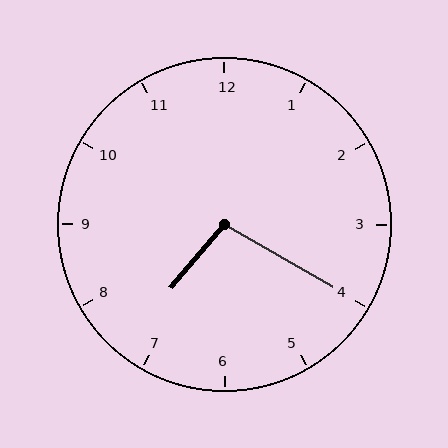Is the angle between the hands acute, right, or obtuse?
It is obtuse.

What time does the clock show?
7:20.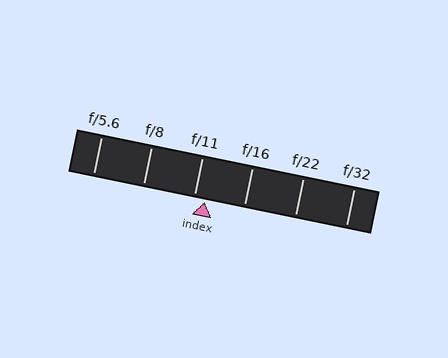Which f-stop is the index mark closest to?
The index mark is closest to f/11.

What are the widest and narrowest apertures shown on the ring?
The widest aperture shown is f/5.6 and the narrowest is f/32.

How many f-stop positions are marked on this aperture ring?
There are 6 f-stop positions marked.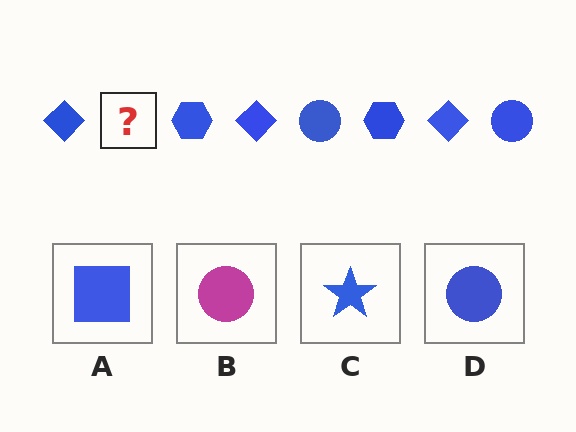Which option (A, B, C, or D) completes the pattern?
D.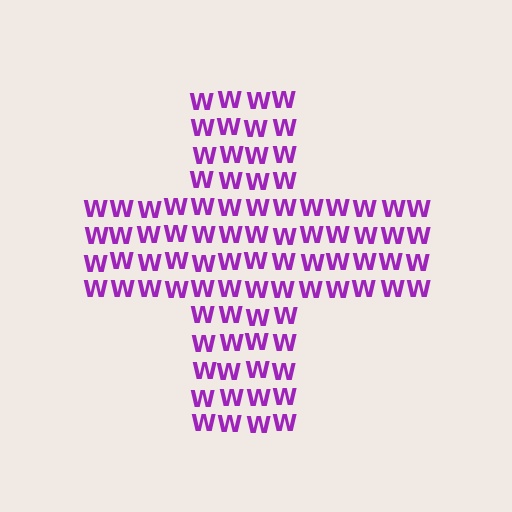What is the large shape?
The large shape is a cross.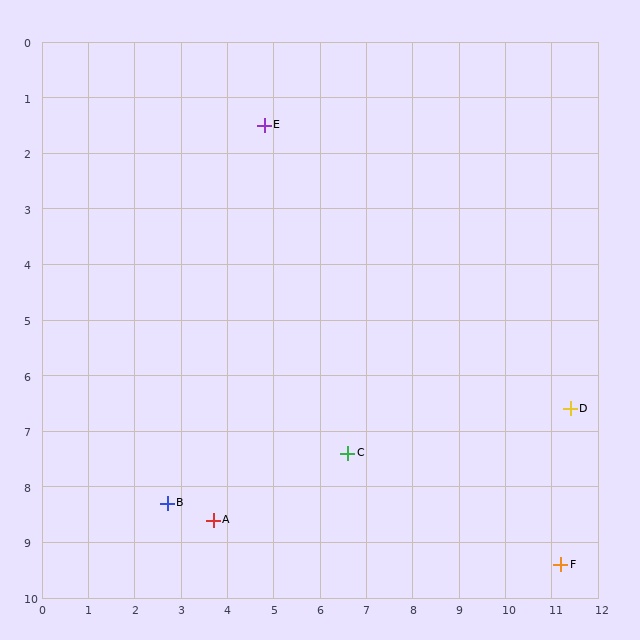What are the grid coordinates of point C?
Point C is at approximately (6.6, 7.4).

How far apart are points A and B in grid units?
Points A and B are about 1.0 grid units apart.